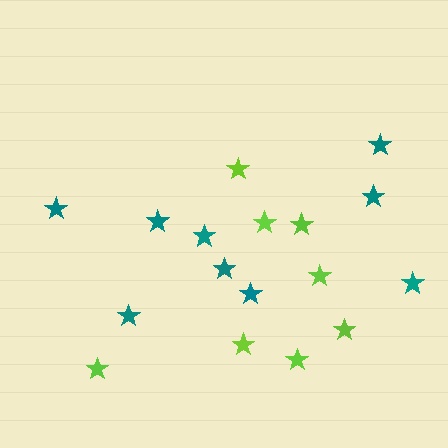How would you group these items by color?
There are 2 groups: one group of teal stars (9) and one group of lime stars (8).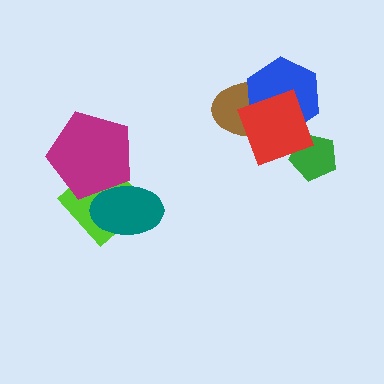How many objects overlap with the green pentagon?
1 object overlaps with the green pentagon.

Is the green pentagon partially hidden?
Yes, it is partially covered by another shape.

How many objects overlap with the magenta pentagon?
2 objects overlap with the magenta pentagon.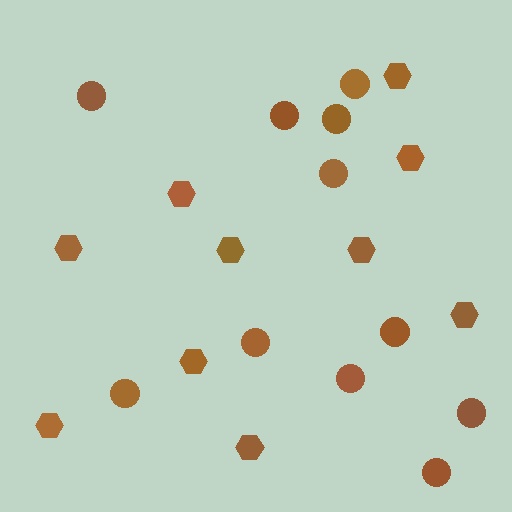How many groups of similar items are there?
There are 2 groups: one group of circles (11) and one group of hexagons (10).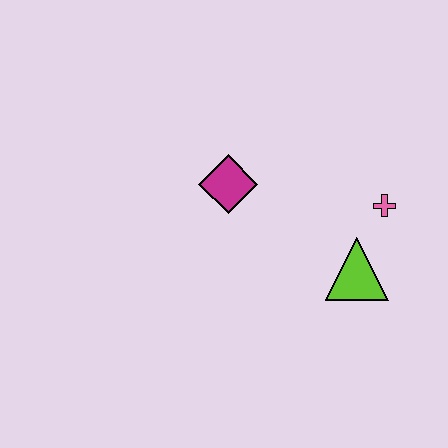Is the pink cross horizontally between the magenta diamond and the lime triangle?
No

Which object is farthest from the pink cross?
The magenta diamond is farthest from the pink cross.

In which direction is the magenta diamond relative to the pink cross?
The magenta diamond is to the left of the pink cross.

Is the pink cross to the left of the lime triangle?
No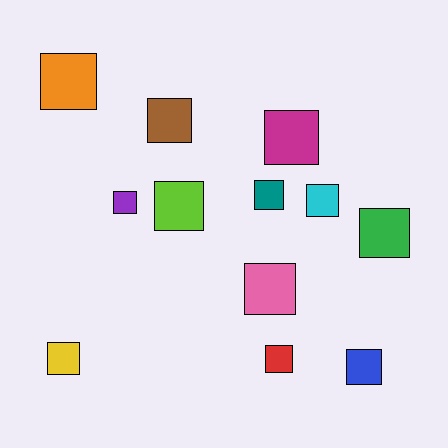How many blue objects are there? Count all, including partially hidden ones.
There is 1 blue object.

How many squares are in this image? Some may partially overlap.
There are 12 squares.